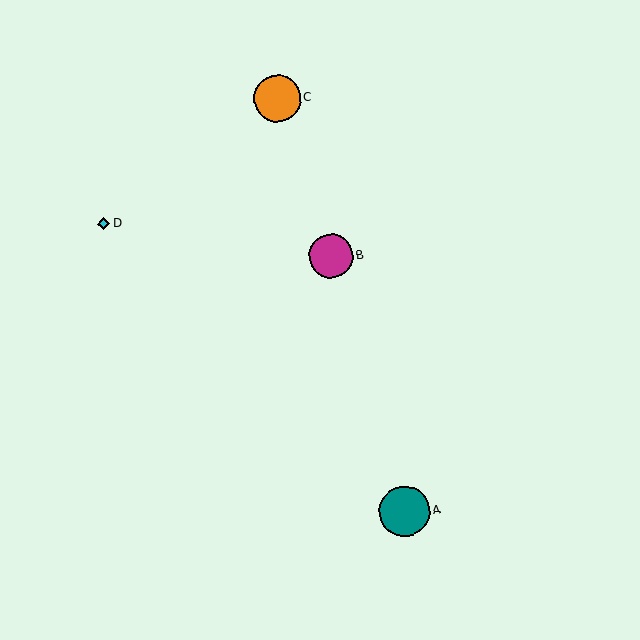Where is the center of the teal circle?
The center of the teal circle is at (404, 511).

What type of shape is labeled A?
Shape A is a teal circle.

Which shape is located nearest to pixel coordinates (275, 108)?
The orange circle (labeled C) at (277, 98) is nearest to that location.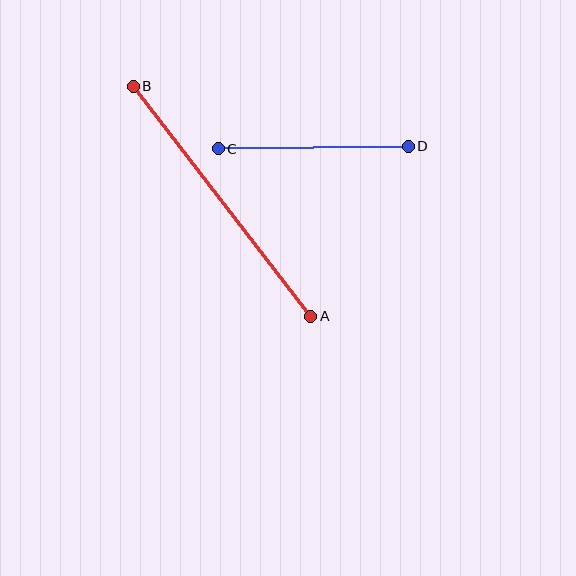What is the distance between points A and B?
The distance is approximately 291 pixels.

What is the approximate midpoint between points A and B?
The midpoint is at approximately (222, 201) pixels.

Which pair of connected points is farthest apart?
Points A and B are farthest apart.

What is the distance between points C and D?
The distance is approximately 190 pixels.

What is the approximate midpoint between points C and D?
The midpoint is at approximately (313, 147) pixels.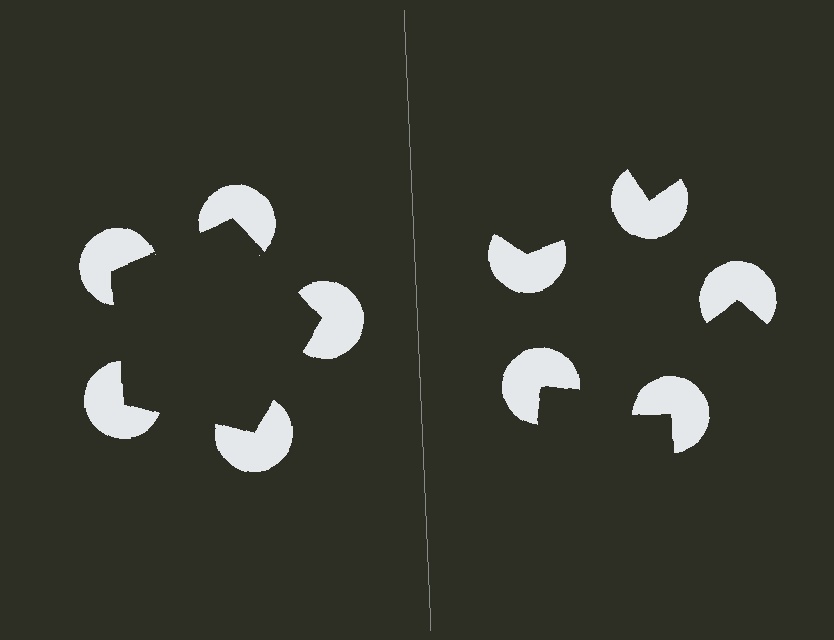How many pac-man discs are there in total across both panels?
10 — 5 on each side.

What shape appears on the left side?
An illusory pentagon.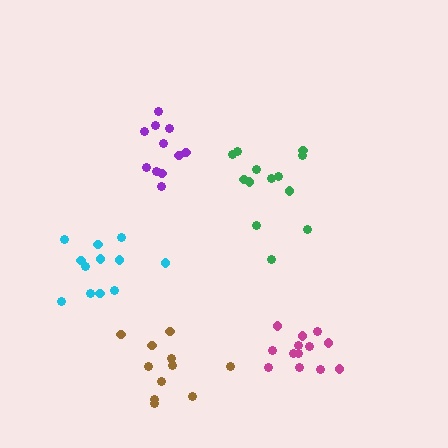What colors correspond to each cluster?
The clusters are colored: green, purple, magenta, cyan, brown.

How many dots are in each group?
Group 1: 13 dots, Group 2: 11 dots, Group 3: 13 dots, Group 4: 12 dots, Group 5: 11 dots (60 total).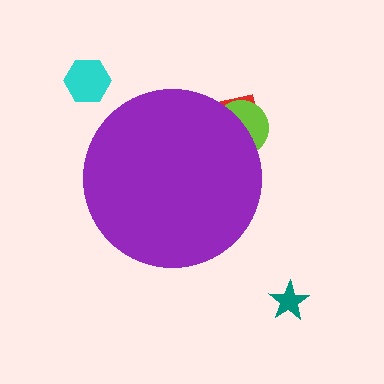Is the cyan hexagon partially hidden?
No, the cyan hexagon is fully visible.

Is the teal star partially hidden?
No, the teal star is fully visible.